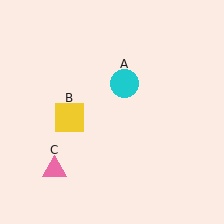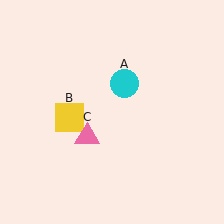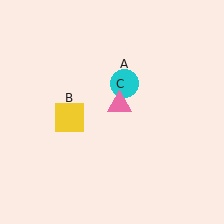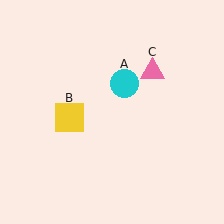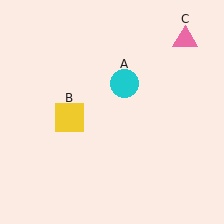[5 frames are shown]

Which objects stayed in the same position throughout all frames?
Cyan circle (object A) and yellow square (object B) remained stationary.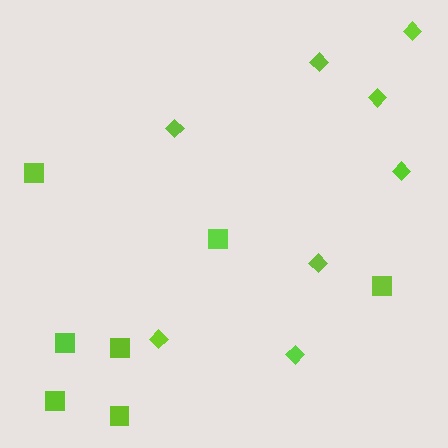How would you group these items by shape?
There are 2 groups: one group of diamonds (8) and one group of squares (7).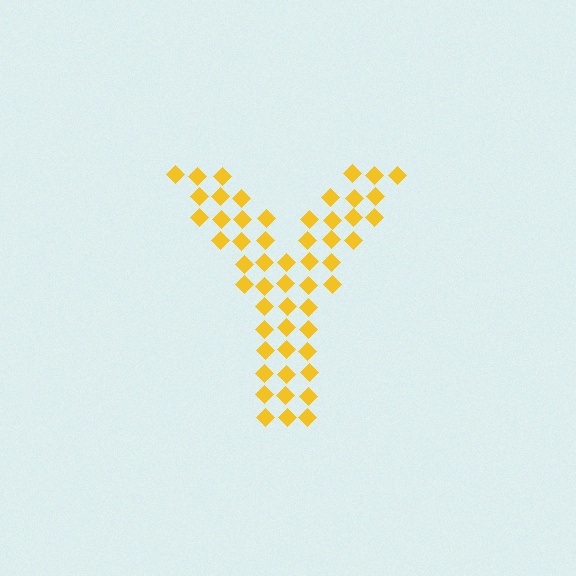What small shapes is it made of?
It is made of small diamonds.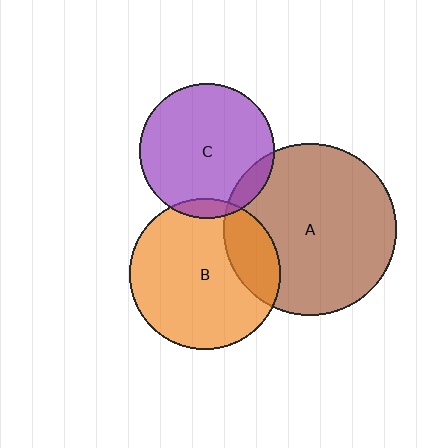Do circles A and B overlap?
Yes.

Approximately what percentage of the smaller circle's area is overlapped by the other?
Approximately 20%.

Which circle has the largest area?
Circle A (brown).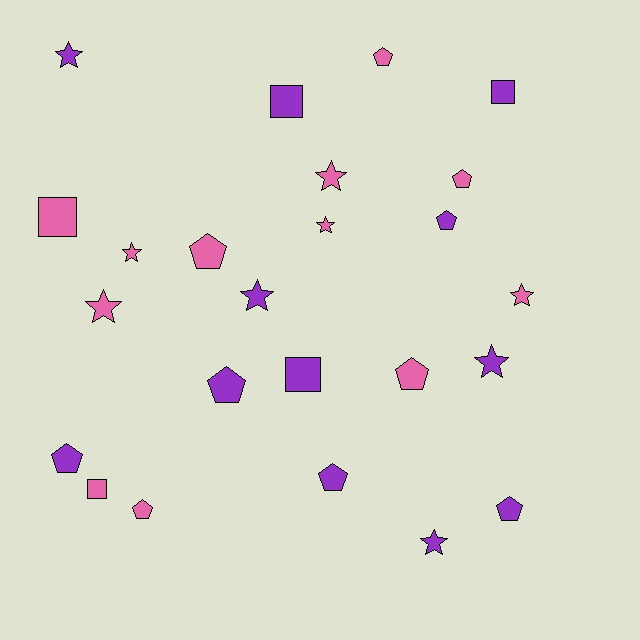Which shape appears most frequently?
Pentagon, with 10 objects.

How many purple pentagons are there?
There are 5 purple pentagons.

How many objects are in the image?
There are 24 objects.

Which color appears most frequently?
Purple, with 12 objects.